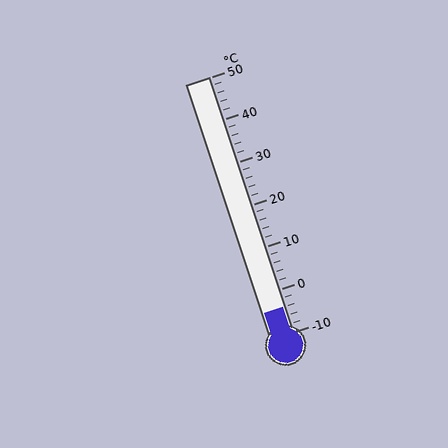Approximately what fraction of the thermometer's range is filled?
The thermometer is filled to approximately 10% of its range.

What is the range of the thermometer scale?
The thermometer scale ranges from -10°C to 50°C.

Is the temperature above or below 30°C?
The temperature is below 30°C.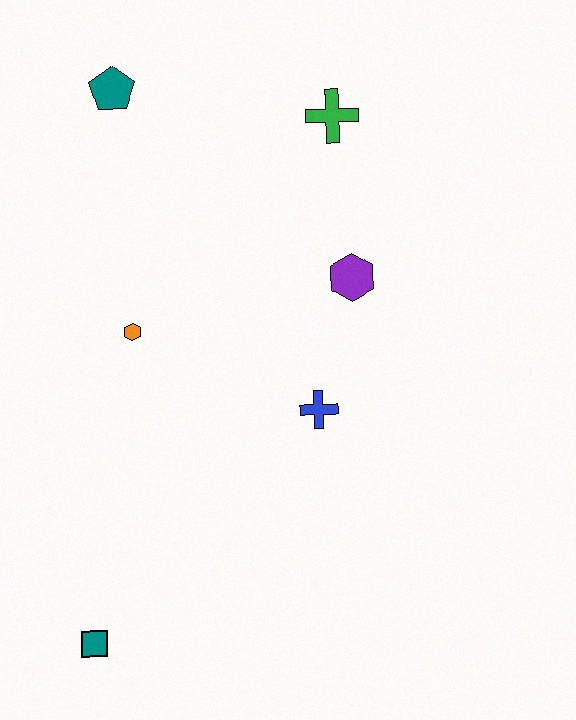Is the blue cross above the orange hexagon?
No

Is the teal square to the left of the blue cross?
Yes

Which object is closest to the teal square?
The orange hexagon is closest to the teal square.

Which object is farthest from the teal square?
The green cross is farthest from the teal square.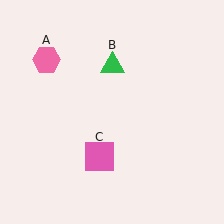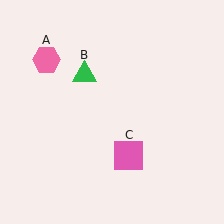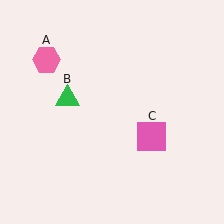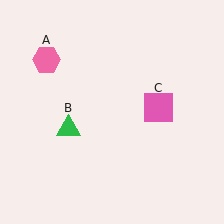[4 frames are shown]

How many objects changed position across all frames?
2 objects changed position: green triangle (object B), pink square (object C).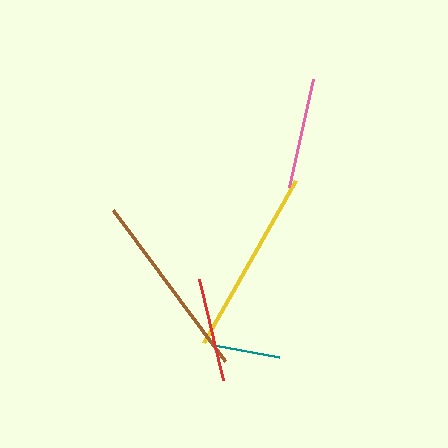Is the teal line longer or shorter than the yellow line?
The yellow line is longer than the teal line.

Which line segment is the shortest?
The teal line is the shortest at approximately 67 pixels.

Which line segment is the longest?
The brown line is the longest at approximately 188 pixels.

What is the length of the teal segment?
The teal segment is approximately 67 pixels long.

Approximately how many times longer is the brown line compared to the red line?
The brown line is approximately 1.8 times the length of the red line.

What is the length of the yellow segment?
The yellow segment is approximately 186 pixels long.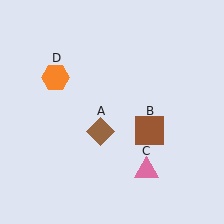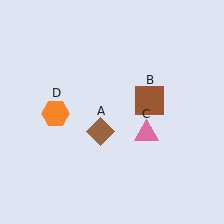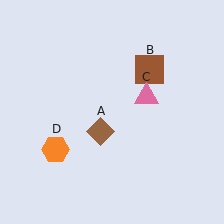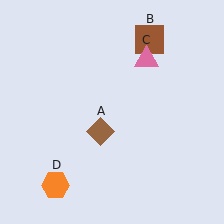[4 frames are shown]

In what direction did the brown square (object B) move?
The brown square (object B) moved up.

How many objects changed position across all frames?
3 objects changed position: brown square (object B), pink triangle (object C), orange hexagon (object D).